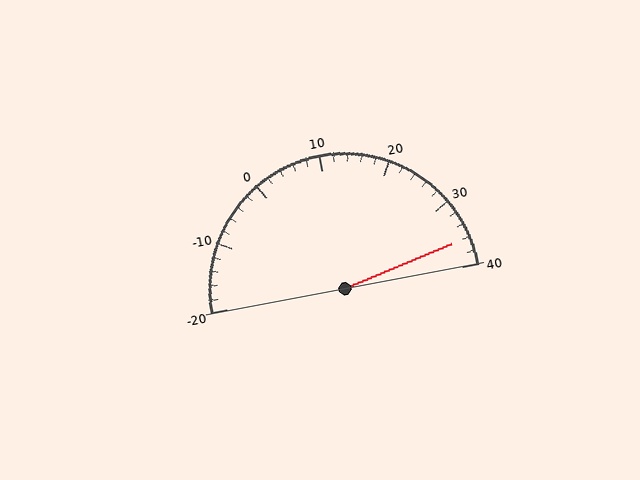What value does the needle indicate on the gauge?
The needle indicates approximately 36.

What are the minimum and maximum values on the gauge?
The gauge ranges from -20 to 40.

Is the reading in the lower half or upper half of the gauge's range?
The reading is in the upper half of the range (-20 to 40).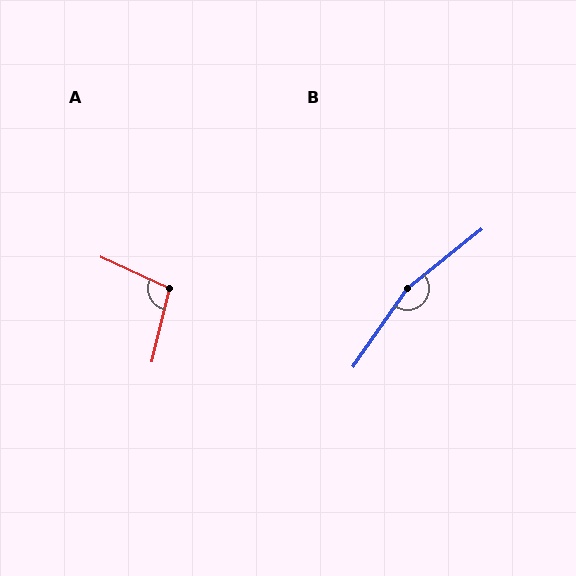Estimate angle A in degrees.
Approximately 102 degrees.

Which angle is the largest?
B, at approximately 163 degrees.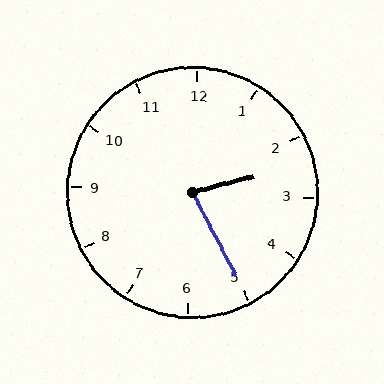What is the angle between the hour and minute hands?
Approximately 78 degrees.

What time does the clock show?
2:25.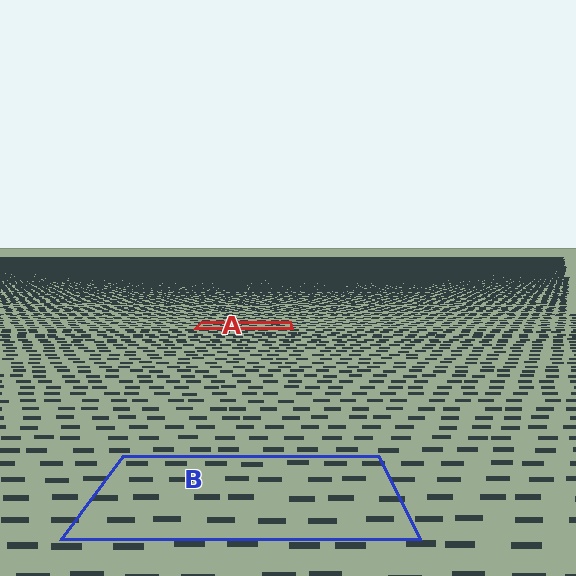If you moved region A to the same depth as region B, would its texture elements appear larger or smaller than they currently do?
They would appear larger. At a closer depth, the same texture elements are projected at a bigger on-screen size.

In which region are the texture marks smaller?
The texture marks are smaller in region A, because it is farther away.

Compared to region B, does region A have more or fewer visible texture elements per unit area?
Region A has more texture elements per unit area — they are packed more densely because it is farther away.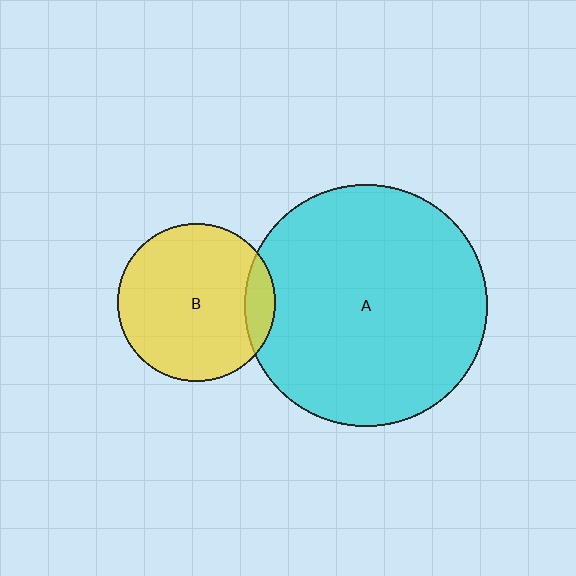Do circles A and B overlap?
Yes.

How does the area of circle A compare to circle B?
Approximately 2.4 times.